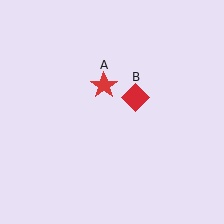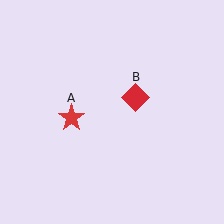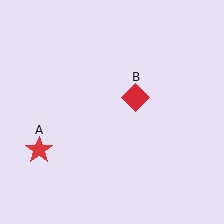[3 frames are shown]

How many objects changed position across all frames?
1 object changed position: red star (object A).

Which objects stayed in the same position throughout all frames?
Red diamond (object B) remained stationary.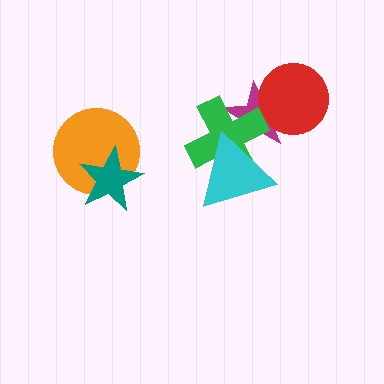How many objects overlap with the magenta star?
3 objects overlap with the magenta star.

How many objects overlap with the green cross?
2 objects overlap with the green cross.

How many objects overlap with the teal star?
1 object overlaps with the teal star.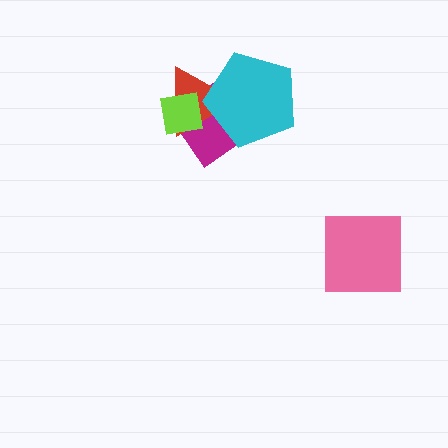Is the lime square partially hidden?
No, no other shape covers it.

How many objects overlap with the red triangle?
3 objects overlap with the red triangle.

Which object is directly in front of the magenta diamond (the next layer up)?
The red triangle is directly in front of the magenta diamond.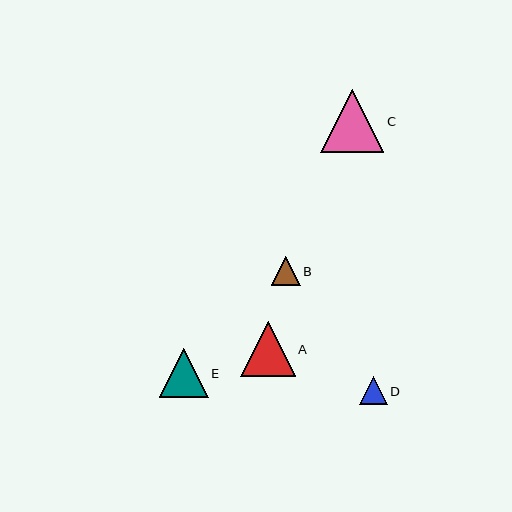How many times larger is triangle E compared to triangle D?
Triangle E is approximately 1.8 times the size of triangle D.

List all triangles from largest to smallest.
From largest to smallest: C, A, E, B, D.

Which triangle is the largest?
Triangle C is the largest with a size of approximately 64 pixels.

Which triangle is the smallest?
Triangle D is the smallest with a size of approximately 28 pixels.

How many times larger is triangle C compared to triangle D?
Triangle C is approximately 2.3 times the size of triangle D.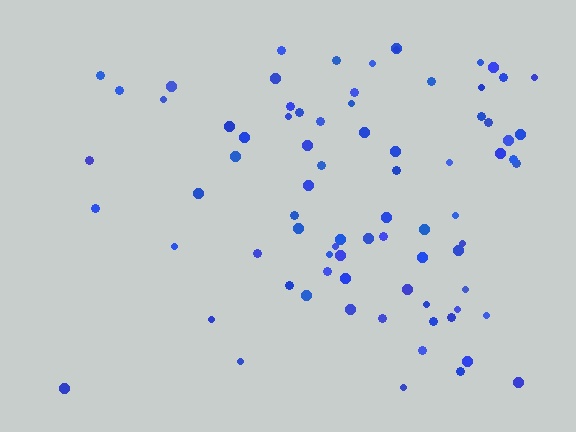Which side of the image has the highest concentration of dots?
The right.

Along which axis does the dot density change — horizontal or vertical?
Horizontal.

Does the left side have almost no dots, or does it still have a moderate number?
Still a moderate number, just noticeably fewer than the right.